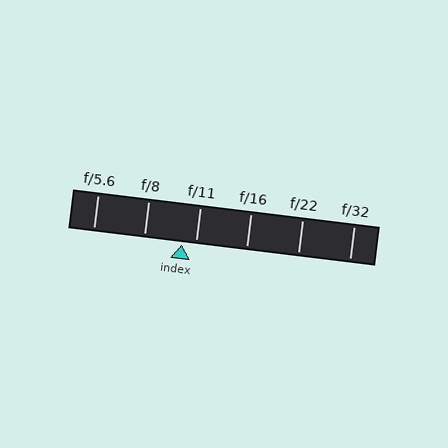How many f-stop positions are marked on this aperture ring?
There are 6 f-stop positions marked.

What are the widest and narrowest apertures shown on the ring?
The widest aperture shown is f/5.6 and the narrowest is f/32.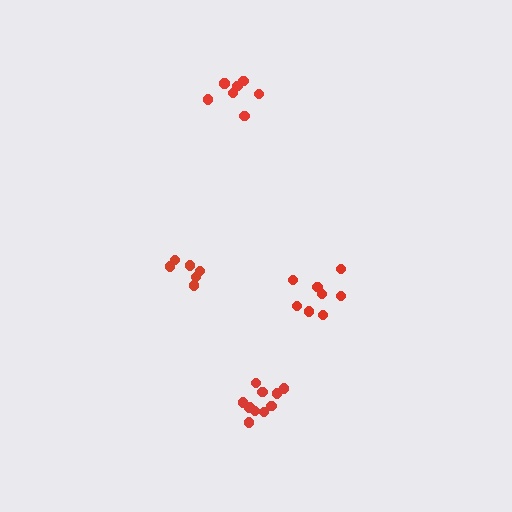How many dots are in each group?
Group 1: 6 dots, Group 2: 8 dots, Group 3: 10 dots, Group 4: 7 dots (31 total).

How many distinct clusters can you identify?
There are 4 distinct clusters.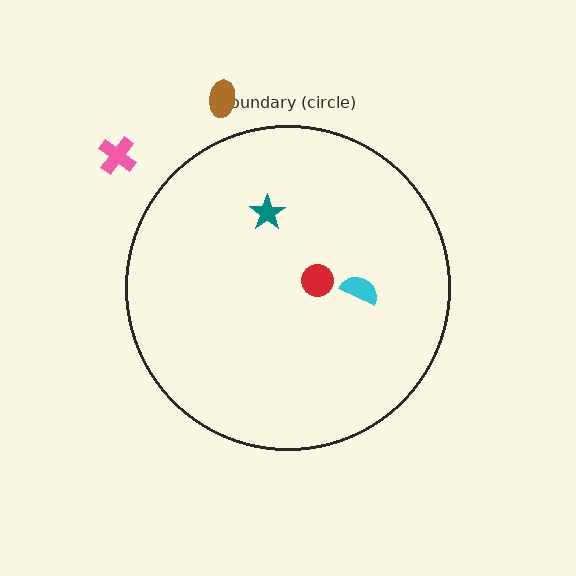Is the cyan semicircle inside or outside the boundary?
Inside.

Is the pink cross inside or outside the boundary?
Outside.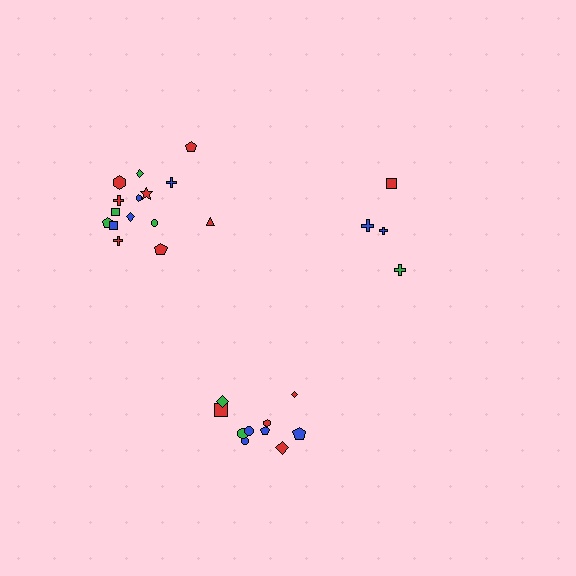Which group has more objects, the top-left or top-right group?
The top-left group.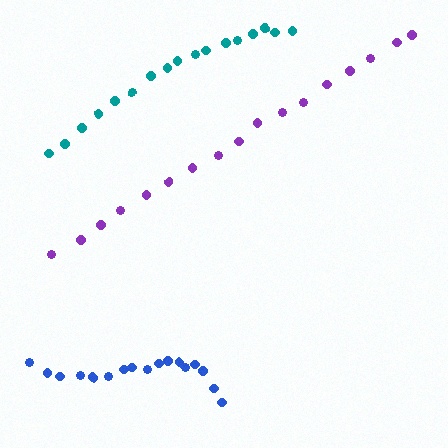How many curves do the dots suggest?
There are 3 distinct paths.